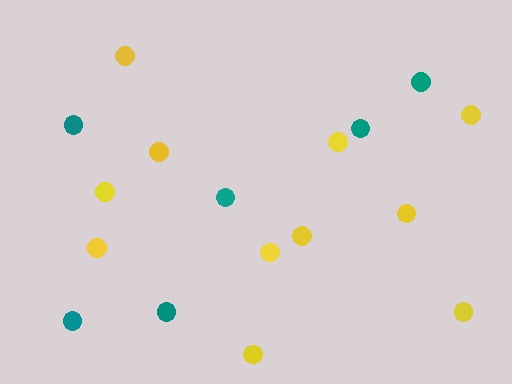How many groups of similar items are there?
There are 2 groups: one group of teal circles (6) and one group of yellow circles (11).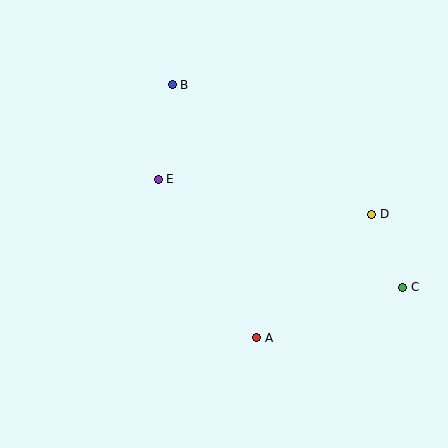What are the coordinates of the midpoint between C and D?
The midpoint between C and D is at (387, 251).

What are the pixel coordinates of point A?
Point A is at (257, 338).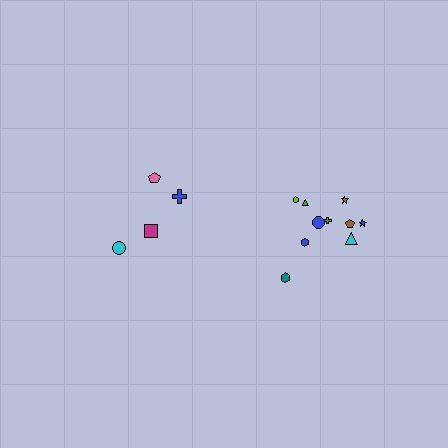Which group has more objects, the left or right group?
The right group.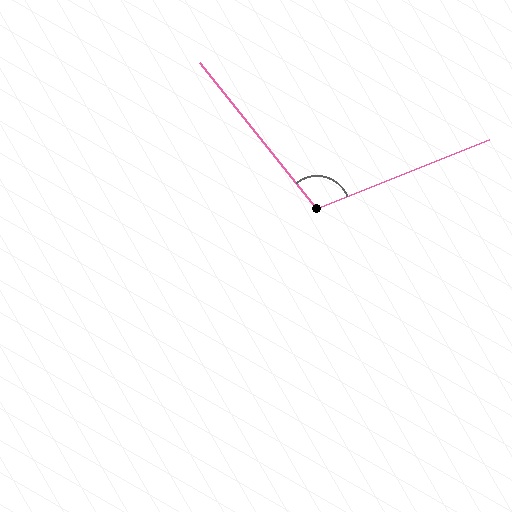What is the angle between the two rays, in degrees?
Approximately 107 degrees.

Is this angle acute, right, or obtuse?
It is obtuse.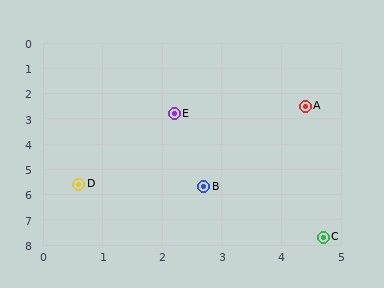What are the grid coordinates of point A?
Point A is at approximately (4.4, 2.5).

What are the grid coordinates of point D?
Point D is at approximately (0.6, 5.6).